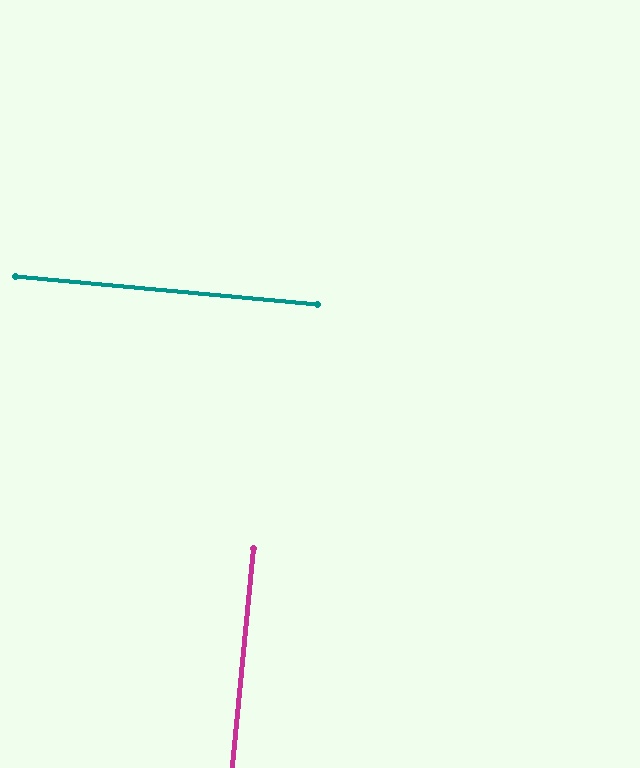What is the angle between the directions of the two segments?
Approximately 90 degrees.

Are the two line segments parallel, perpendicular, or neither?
Perpendicular — they meet at approximately 90°.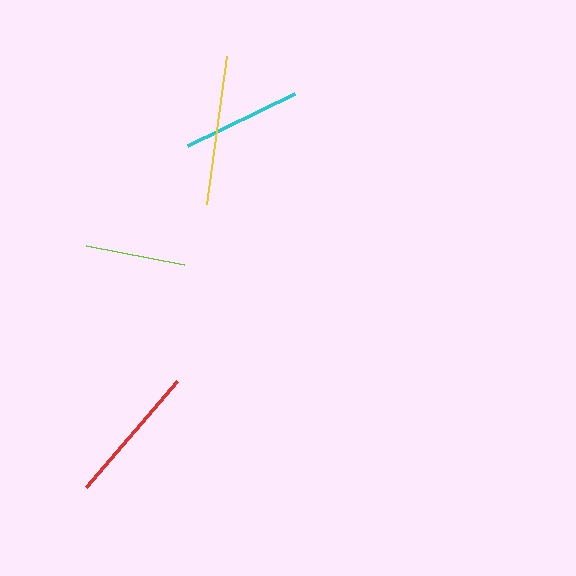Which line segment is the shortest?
The lime line is the shortest at approximately 100 pixels.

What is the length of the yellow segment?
The yellow segment is approximately 149 pixels long.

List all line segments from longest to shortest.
From longest to shortest: yellow, red, cyan, lime.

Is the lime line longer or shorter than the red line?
The red line is longer than the lime line.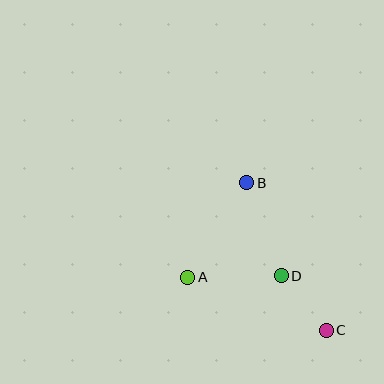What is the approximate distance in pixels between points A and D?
The distance between A and D is approximately 93 pixels.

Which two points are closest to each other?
Points C and D are closest to each other.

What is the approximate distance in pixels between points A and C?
The distance between A and C is approximately 148 pixels.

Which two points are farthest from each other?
Points B and C are farthest from each other.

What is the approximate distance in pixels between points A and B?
The distance between A and B is approximately 112 pixels.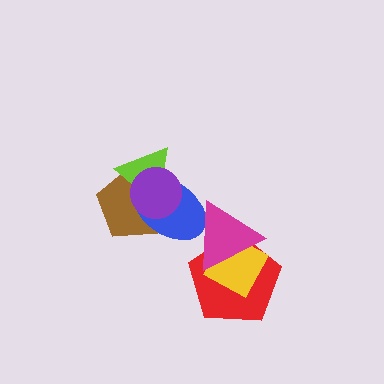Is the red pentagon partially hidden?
Yes, it is partially covered by another shape.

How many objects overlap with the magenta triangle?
3 objects overlap with the magenta triangle.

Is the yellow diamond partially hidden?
Yes, it is partially covered by another shape.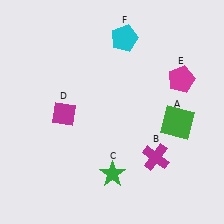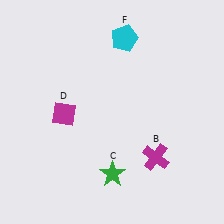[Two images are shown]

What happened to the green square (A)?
The green square (A) was removed in Image 2. It was in the bottom-right area of Image 1.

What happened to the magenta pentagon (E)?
The magenta pentagon (E) was removed in Image 2. It was in the top-right area of Image 1.